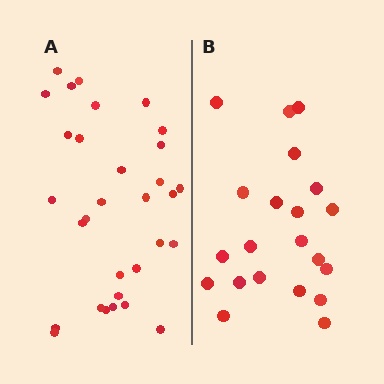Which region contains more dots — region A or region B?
Region A (the left region) has more dots.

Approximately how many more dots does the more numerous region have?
Region A has roughly 10 or so more dots than region B.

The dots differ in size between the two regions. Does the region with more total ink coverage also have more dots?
No. Region B has more total ink coverage because its dots are larger, but region A actually contains more individual dots. Total area can be misleading — the number of items is what matters here.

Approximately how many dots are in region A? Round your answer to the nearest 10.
About 30 dots. (The exact count is 31, which rounds to 30.)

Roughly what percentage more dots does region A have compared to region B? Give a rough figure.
About 50% more.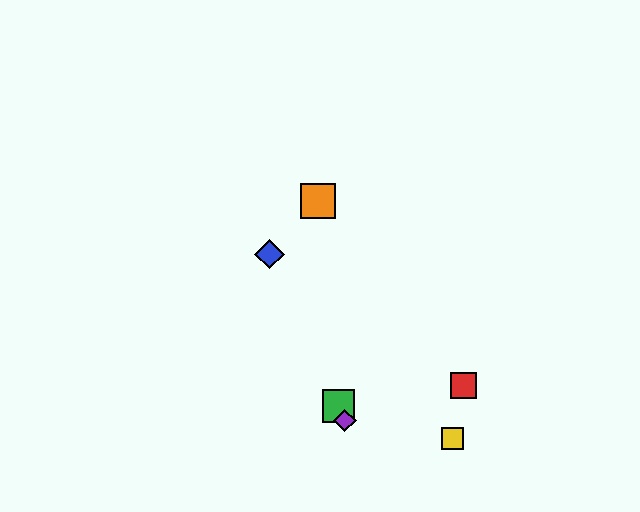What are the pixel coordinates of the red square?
The red square is at (464, 386).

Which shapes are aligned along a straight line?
The blue diamond, the green square, the purple diamond are aligned along a straight line.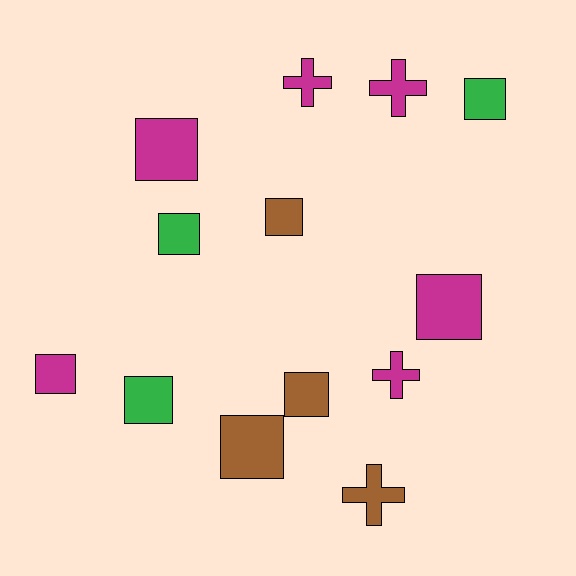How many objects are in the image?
There are 13 objects.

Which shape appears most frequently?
Square, with 9 objects.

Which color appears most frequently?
Magenta, with 6 objects.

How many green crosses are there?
There are no green crosses.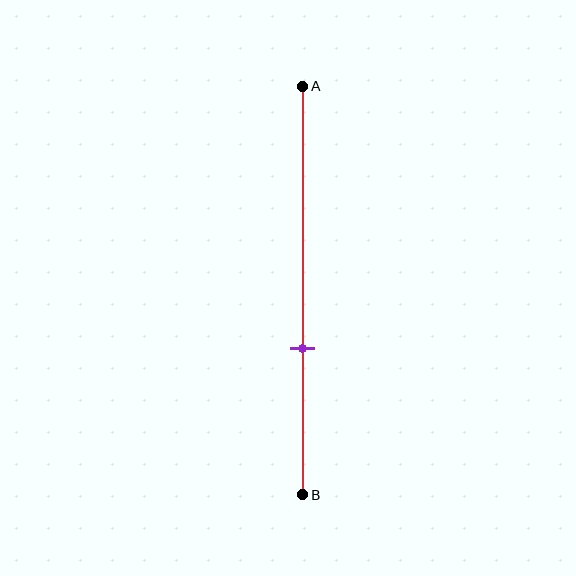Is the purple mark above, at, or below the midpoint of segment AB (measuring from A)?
The purple mark is below the midpoint of segment AB.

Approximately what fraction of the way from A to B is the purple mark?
The purple mark is approximately 65% of the way from A to B.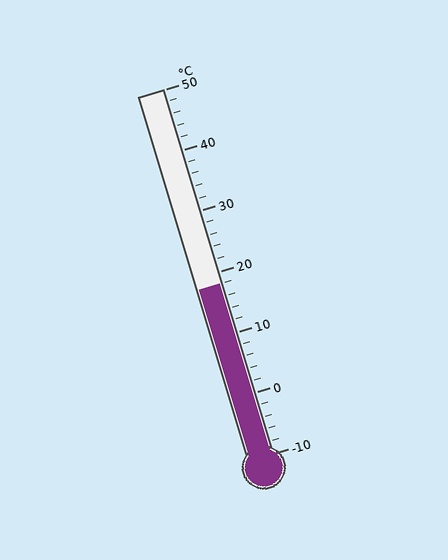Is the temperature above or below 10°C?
The temperature is above 10°C.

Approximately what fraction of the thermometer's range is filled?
The thermometer is filled to approximately 45% of its range.